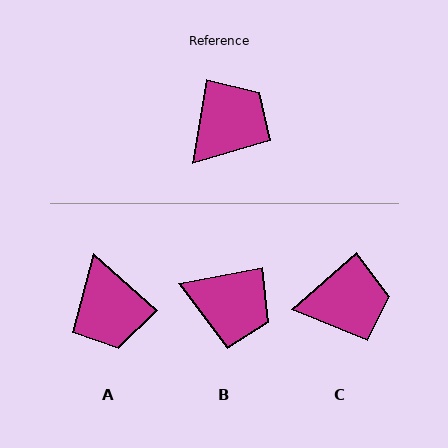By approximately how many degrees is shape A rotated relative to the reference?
Approximately 122 degrees clockwise.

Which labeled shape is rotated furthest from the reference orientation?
A, about 122 degrees away.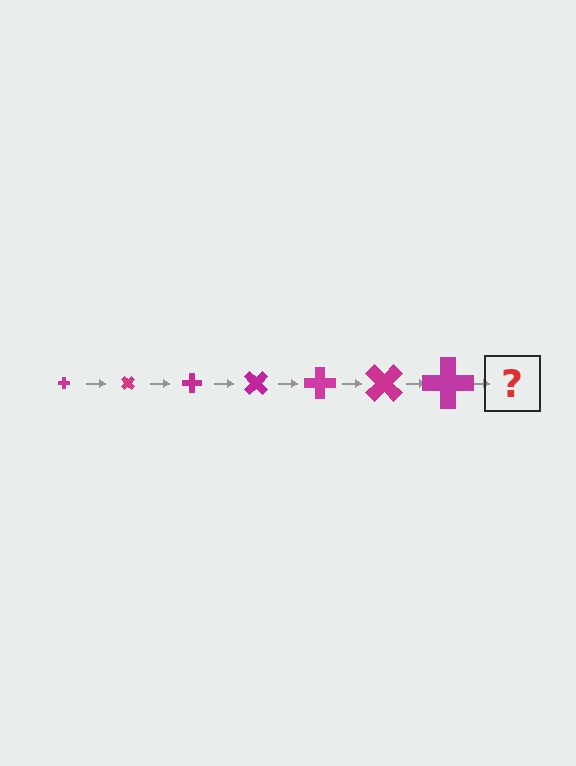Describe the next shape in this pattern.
It should be a cross, larger than the previous one and rotated 315 degrees from the start.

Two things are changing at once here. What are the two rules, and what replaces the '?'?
The two rules are that the cross grows larger each step and it rotates 45 degrees each step. The '?' should be a cross, larger than the previous one and rotated 315 degrees from the start.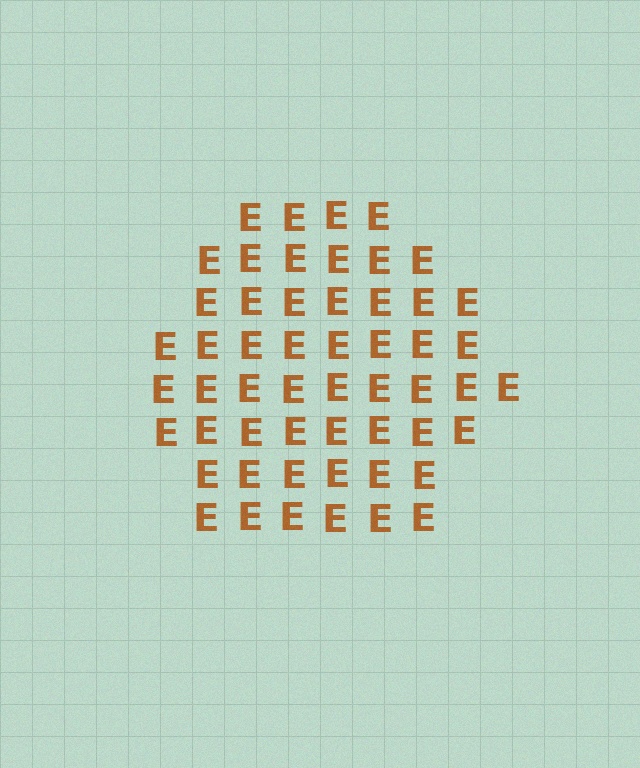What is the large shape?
The large shape is a hexagon.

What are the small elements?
The small elements are letter E's.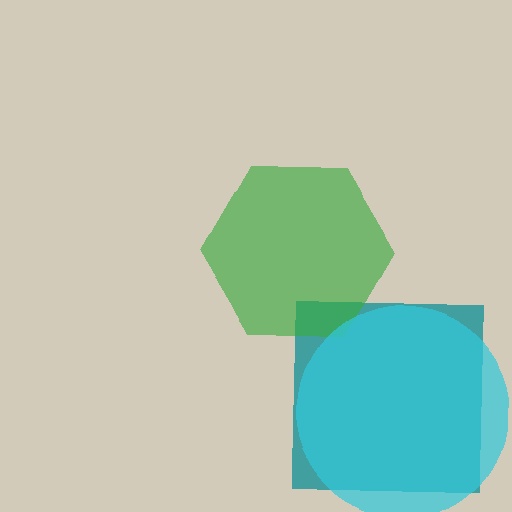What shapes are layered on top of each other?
The layered shapes are: a teal square, a green hexagon, a cyan circle.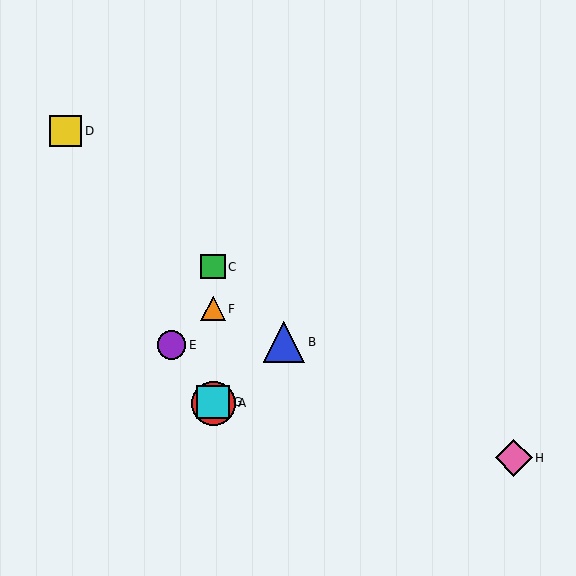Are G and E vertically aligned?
No, G is at x≈213 and E is at x≈171.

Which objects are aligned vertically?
Objects A, C, F, G are aligned vertically.